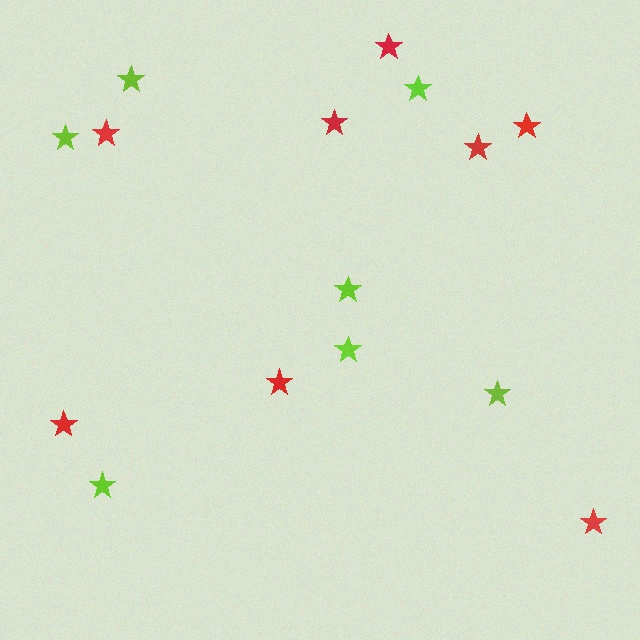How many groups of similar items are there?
There are 2 groups: one group of lime stars (7) and one group of red stars (8).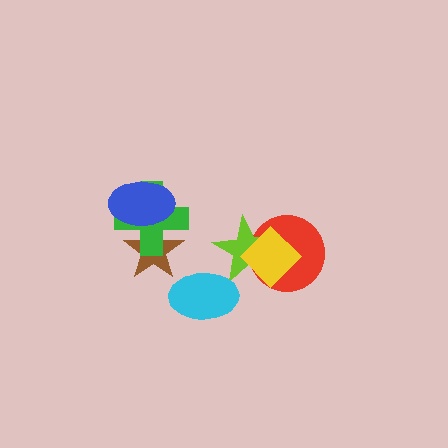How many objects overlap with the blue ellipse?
2 objects overlap with the blue ellipse.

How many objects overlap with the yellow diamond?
2 objects overlap with the yellow diamond.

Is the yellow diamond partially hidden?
No, no other shape covers it.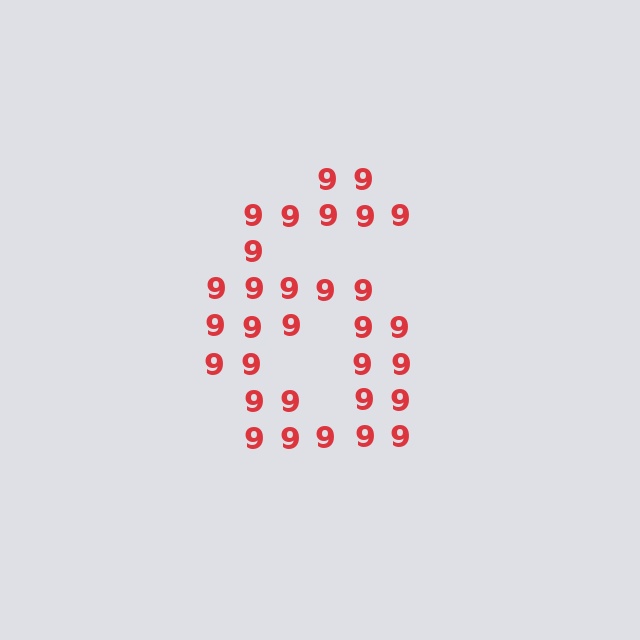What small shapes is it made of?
It is made of small digit 9's.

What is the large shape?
The large shape is the digit 6.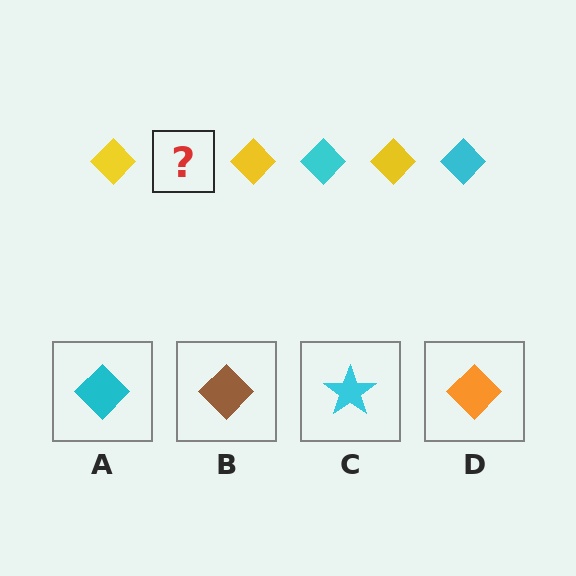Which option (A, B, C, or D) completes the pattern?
A.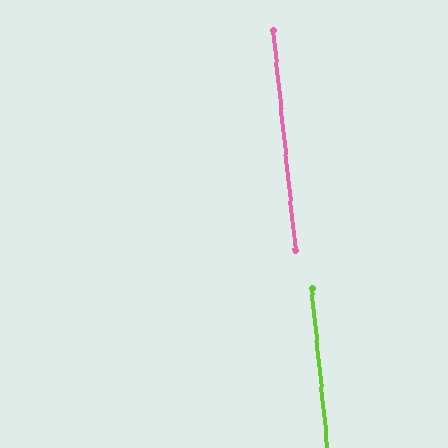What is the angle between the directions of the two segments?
Approximately 0 degrees.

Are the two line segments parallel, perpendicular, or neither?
Parallel — their directions differ by only 0.1°.